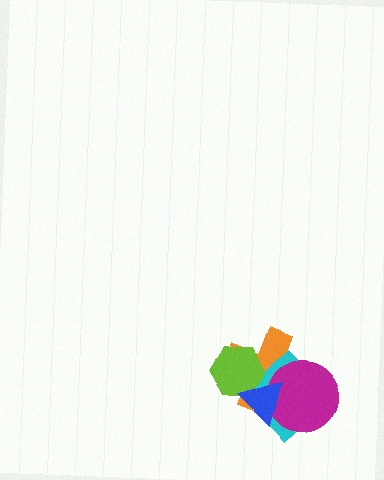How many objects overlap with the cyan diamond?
4 objects overlap with the cyan diamond.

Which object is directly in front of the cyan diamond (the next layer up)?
The magenta circle is directly in front of the cyan diamond.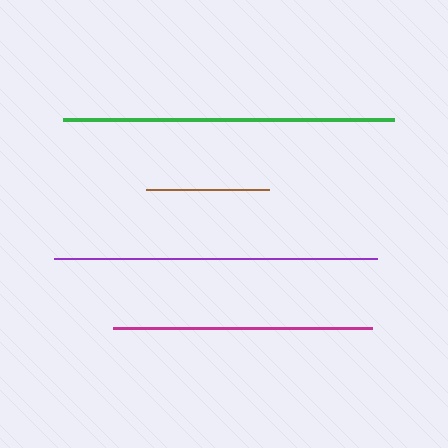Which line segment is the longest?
The green line is the longest at approximately 331 pixels.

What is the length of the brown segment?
The brown segment is approximately 124 pixels long.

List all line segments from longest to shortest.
From longest to shortest: green, purple, magenta, brown.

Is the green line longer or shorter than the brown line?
The green line is longer than the brown line.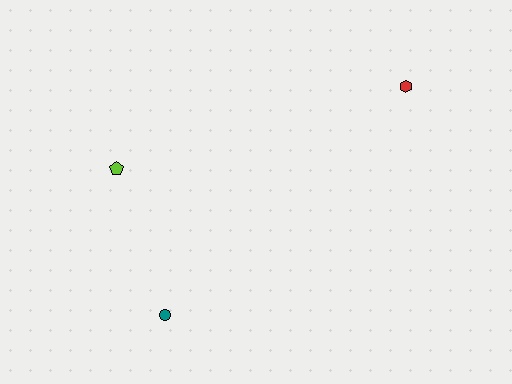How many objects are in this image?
There are 3 objects.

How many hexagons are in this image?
There is 1 hexagon.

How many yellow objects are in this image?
There are no yellow objects.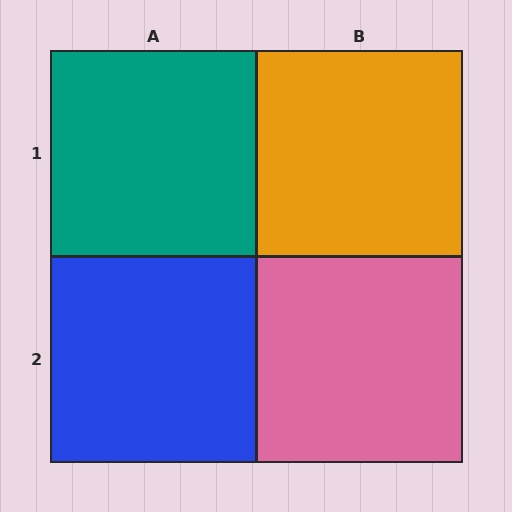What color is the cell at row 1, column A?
Teal.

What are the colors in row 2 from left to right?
Blue, pink.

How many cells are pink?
1 cell is pink.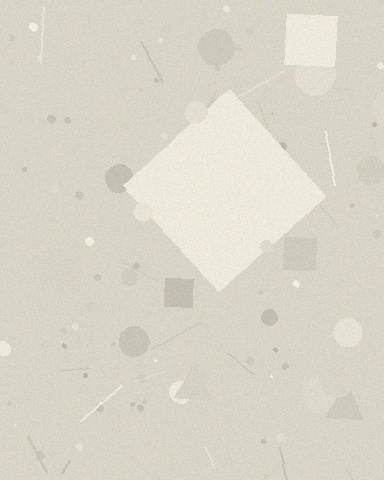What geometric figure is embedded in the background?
A diamond is embedded in the background.